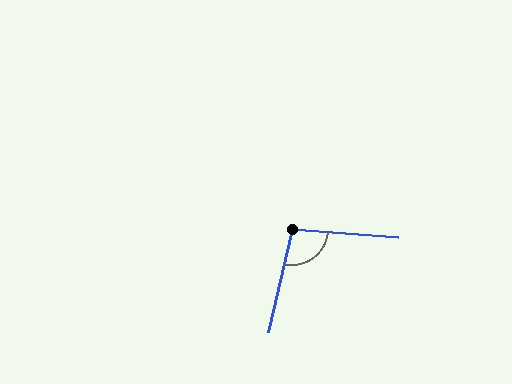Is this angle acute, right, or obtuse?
It is obtuse.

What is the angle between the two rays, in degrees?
Approximately 98 degrees.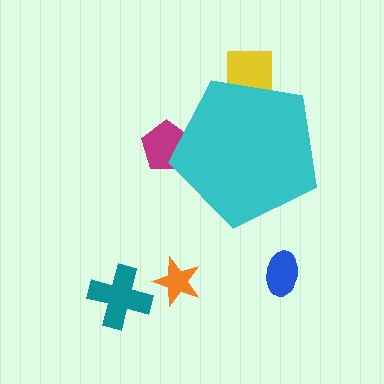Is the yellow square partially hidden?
Yes, the yellow square is partially hidden behind the cyan pentagon.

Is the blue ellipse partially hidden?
No, the blue ellipse is fully visible.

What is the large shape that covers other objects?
A cyan pentagon.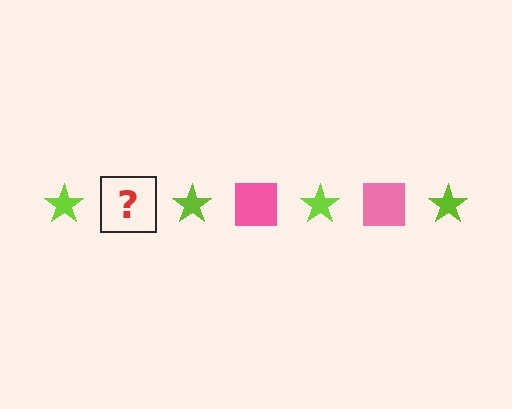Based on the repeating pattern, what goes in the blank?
The blank should be a pink square.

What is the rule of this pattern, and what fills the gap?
The rule is that the pattern alternates between lime star and pink square. The gap should be filled with a pink square.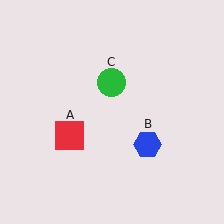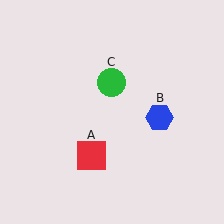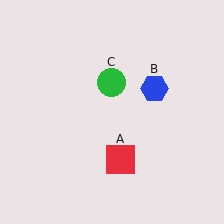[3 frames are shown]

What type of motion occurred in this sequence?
The red square (object A), blue hexagon (object B) rotated counterclockwise around the center of the scene.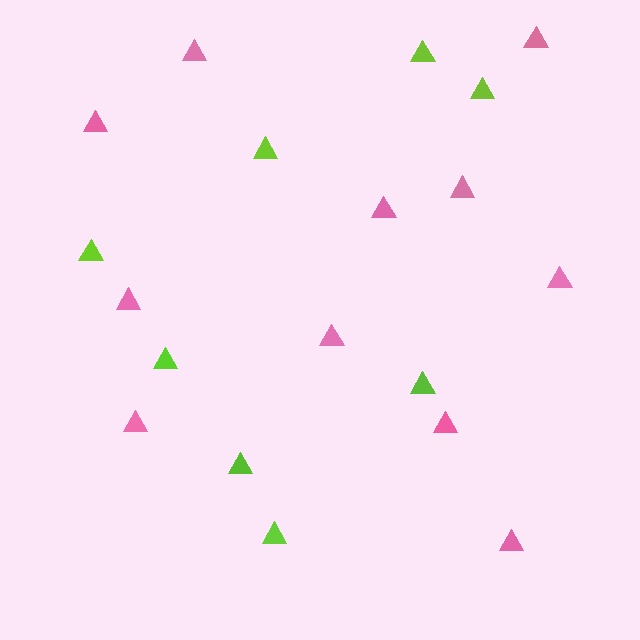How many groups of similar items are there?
There are 2 groups: one group of pink triangles (11) and one group of lime triangles (8).